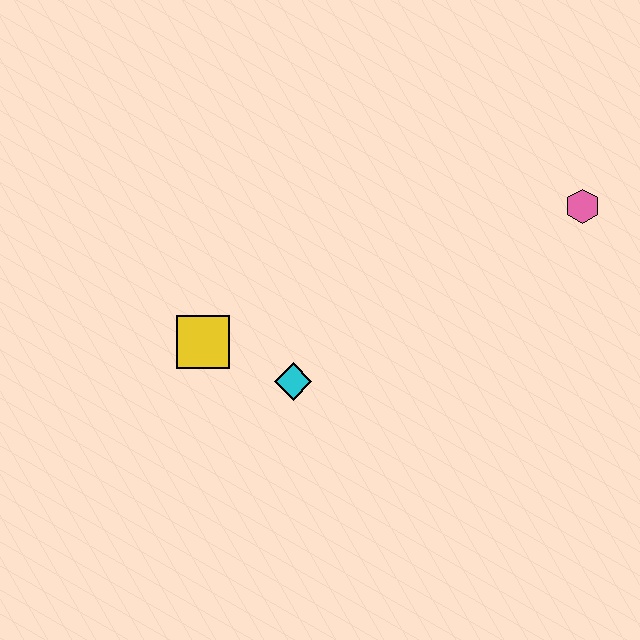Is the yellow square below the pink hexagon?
Yes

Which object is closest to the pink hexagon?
The cyan diamond is closest to the pink hexagon.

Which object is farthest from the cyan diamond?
The pink hexagon is farthest from the cyan diamond.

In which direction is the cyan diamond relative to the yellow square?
The cyan diamond is to the right of the yellow square.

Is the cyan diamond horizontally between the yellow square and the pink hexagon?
Yes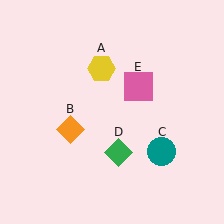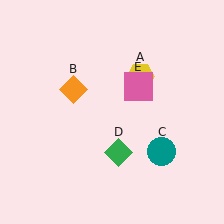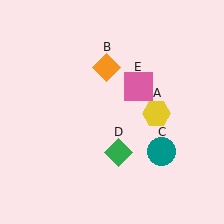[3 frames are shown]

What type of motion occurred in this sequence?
The yellow hexagon (object A), orange diamond (object B) rotated clockwise around the center of the scene.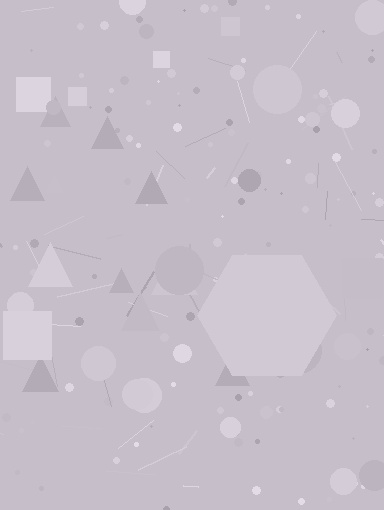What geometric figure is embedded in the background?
A hexagon is embedded in the background.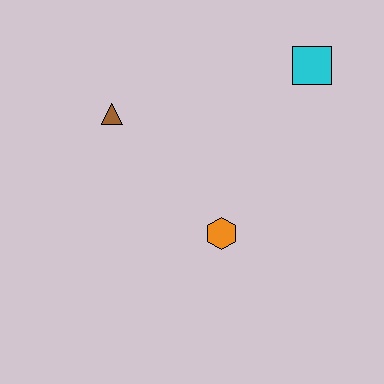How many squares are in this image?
There is 1 square.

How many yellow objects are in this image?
There are no yellow objects.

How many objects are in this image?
There are 3 objects.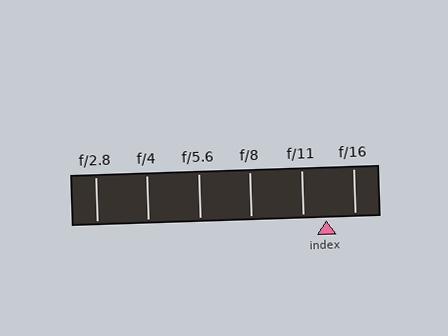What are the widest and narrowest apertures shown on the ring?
The widest aperture shown is f/2.8 and the narrowest is f/16.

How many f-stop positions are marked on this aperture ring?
There are 6 f-stop positions marked.